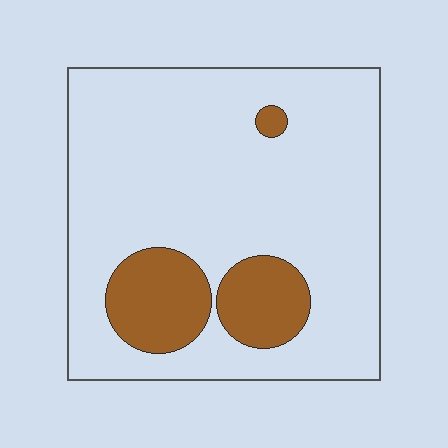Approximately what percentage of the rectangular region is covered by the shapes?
Approximately 15%.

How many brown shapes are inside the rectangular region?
3.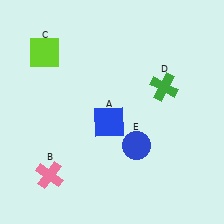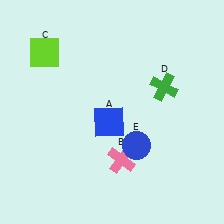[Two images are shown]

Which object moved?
The pink cross (B) moved right.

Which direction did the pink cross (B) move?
The pink cross (B) moved right.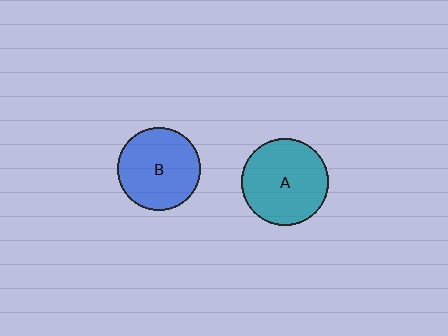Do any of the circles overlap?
No, none of the circles overlap.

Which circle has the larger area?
Circle A (teal).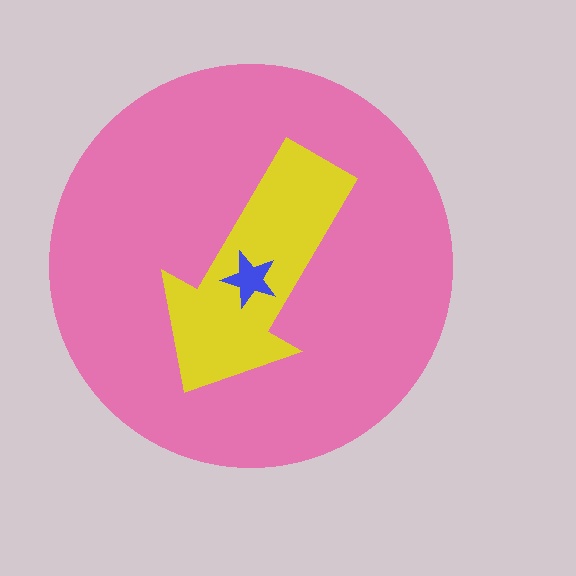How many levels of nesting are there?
3.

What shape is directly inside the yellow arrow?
The blue star.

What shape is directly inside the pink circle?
The yellow arrow.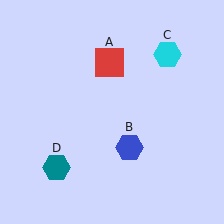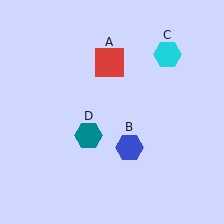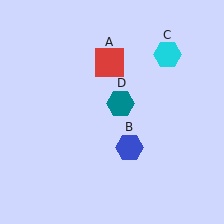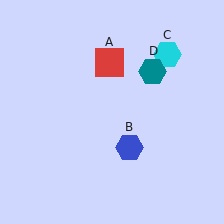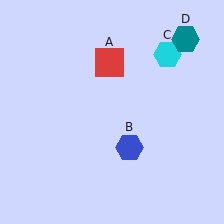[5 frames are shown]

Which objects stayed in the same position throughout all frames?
Red square (object A) and blue hexagon (object B) and cyan hexagon (object C) remained stationary.